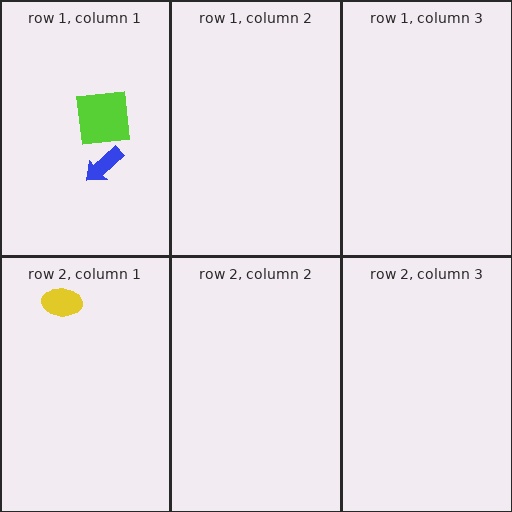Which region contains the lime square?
The row 1, column 1 region.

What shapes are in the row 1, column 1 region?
The lime square, the blue arrow.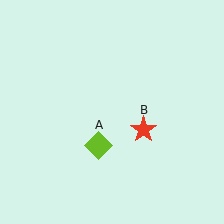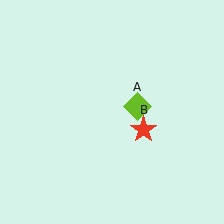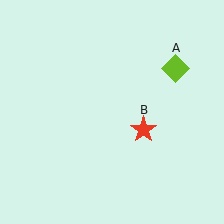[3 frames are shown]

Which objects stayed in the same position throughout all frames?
Red star (object B) remained stationary.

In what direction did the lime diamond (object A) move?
The lime diamond (object A) moved up and to the right.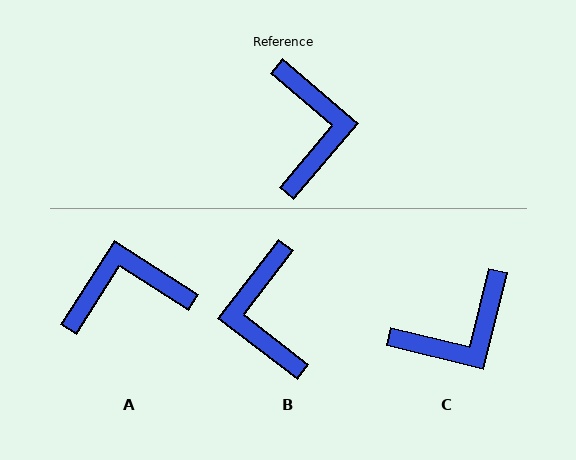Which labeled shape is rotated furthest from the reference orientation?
B, about 177 degrees away.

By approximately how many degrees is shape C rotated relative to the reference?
Approximately 63 degrees clockwise.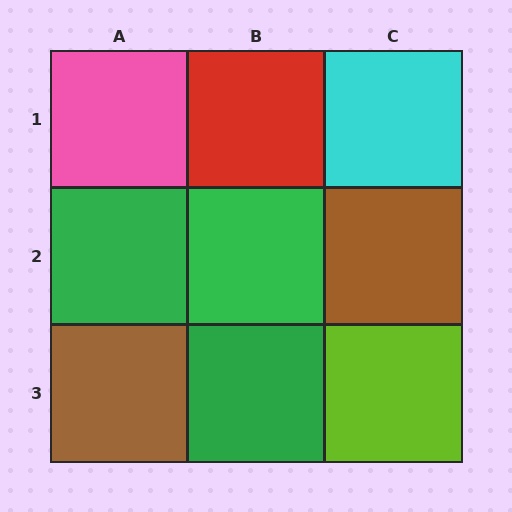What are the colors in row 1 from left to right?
Pink, red, cyan.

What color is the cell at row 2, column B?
Green.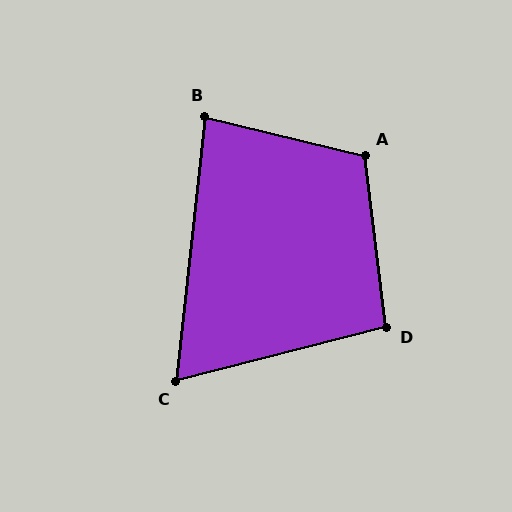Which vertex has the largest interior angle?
A, at approximately 110 degrees.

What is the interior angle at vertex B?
Approximately 83 degrees (acute).